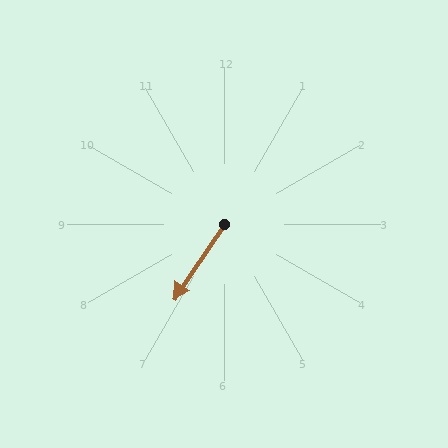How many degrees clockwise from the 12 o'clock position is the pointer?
Approximately 214 degrees.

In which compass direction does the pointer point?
Southwest.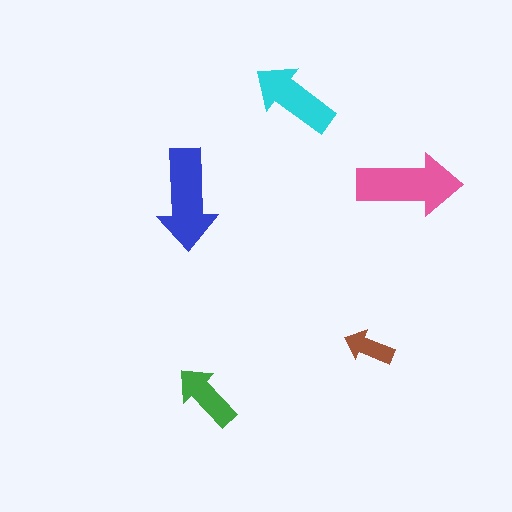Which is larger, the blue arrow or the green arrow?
The blue one.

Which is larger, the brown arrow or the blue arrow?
The blue one.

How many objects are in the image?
There are 5 objects in the image.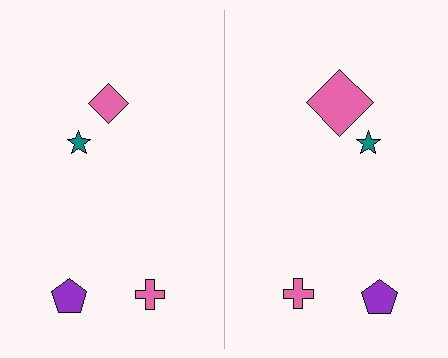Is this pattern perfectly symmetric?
No, the pattern is not perfectly symmetric. The pink diamond on the right side has a different size than its mirror counterpart.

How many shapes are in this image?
There are 8 shapes in this image.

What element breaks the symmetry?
The pink diamond on the right side has a different size than its mirror counterpart.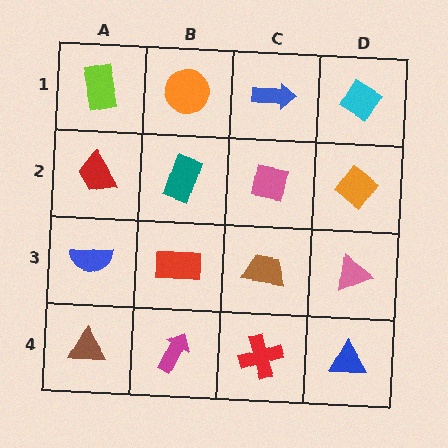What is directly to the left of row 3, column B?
A blue semicircle.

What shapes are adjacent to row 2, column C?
A blue arrow (row 1, column C), a brown trapezoid (row 3, column C), a teal rectangle (row 2, column B), an orange diamond (row 2, column D).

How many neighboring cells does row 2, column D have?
3.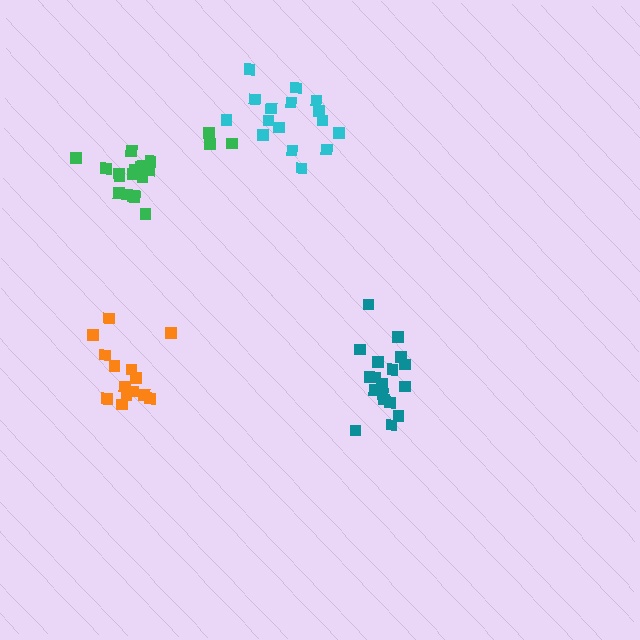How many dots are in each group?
Group 1: 20 dots, Group 2: 18 dots, Group 3: 16 dots, Group 4: 14 dots (68 total).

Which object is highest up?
The cyan cluster is topmost.